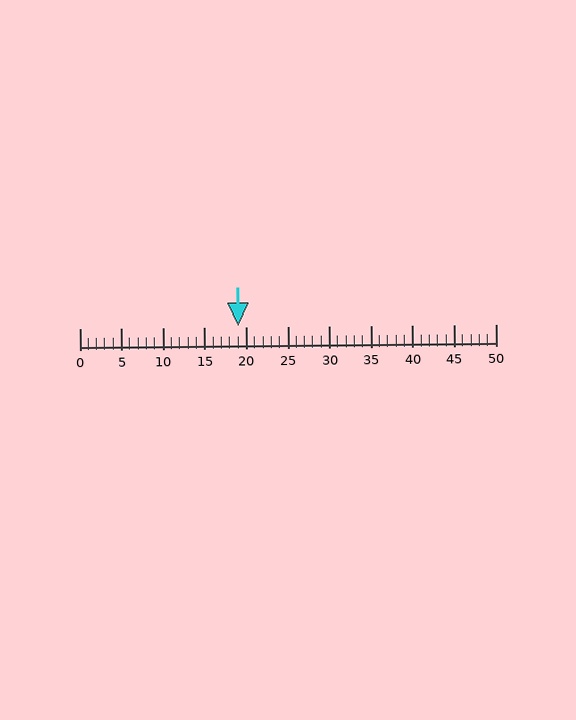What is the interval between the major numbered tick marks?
The major tick marks are spaced 5 units apart.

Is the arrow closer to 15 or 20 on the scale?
The arrow is closer to 20.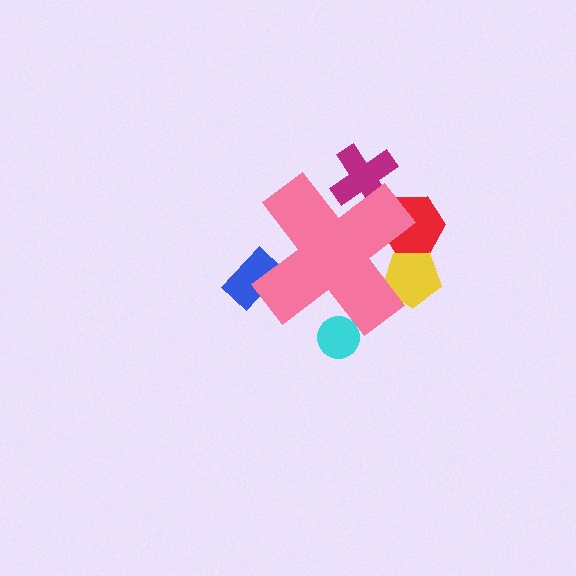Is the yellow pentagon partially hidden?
Yes, the yellow pentagon is partially hidden behind the pink cross.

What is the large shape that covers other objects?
A pink cross.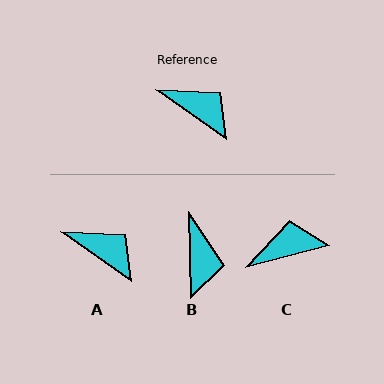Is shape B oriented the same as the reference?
No, it is off by about 53 degrees.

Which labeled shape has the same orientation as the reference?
A.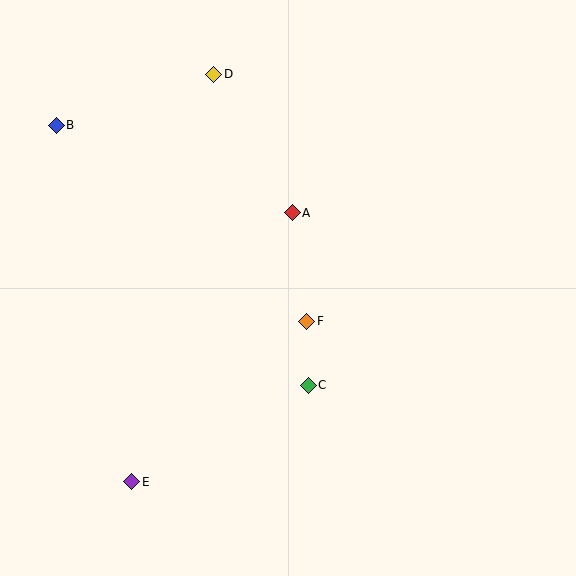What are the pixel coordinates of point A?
Point A is at (292, 213).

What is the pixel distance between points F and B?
The distance between F and B is 318 pixels.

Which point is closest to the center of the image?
Point F at (307, 321) is closest to the center.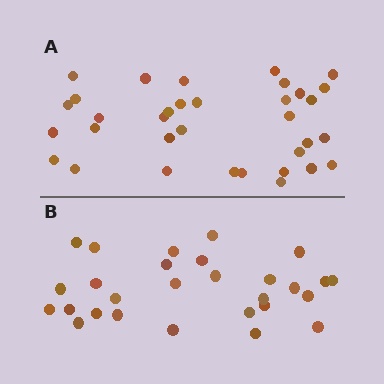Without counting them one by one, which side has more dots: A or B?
Region A (the top region) has more dots.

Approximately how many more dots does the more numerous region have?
Region A has about 6 more dots than region B.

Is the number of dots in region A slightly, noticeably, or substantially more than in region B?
Region A has only slightly more — the two regions are fairly close. The ratio is roughly 1.2 to 1.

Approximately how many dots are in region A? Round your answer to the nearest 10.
About 30 dots. (The exact count is 34, which rounds to 30.)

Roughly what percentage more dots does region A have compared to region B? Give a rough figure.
About 20% more.